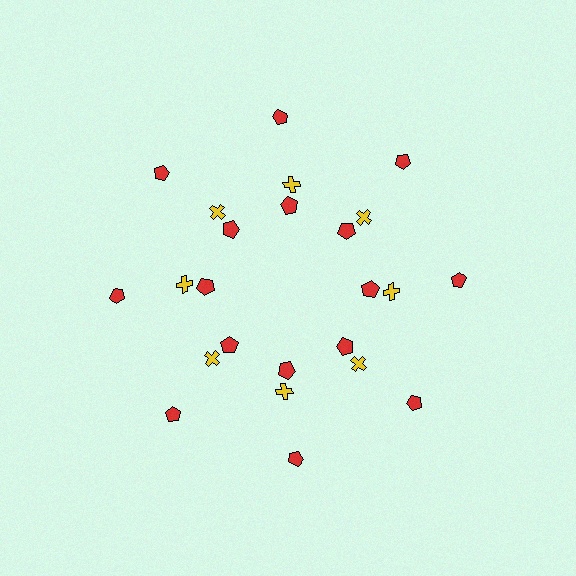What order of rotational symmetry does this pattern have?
This pattern has 8-fold rotational symmetry.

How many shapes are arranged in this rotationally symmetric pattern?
There are 24 shapes, arranged in 8 groups of 3.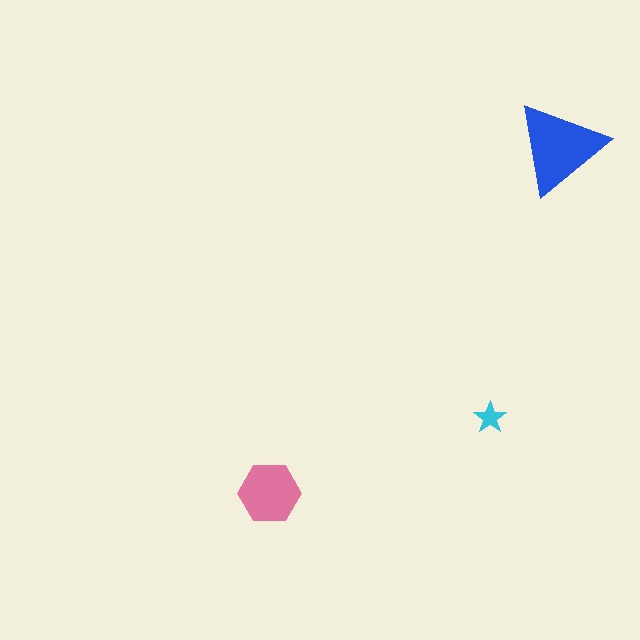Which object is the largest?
The blue triangle.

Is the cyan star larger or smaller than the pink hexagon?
Smaller.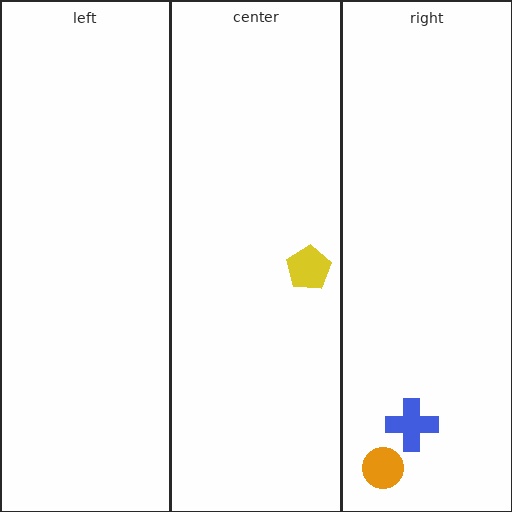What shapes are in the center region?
The yellow pentagon.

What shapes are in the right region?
The blue cross, the orange circle.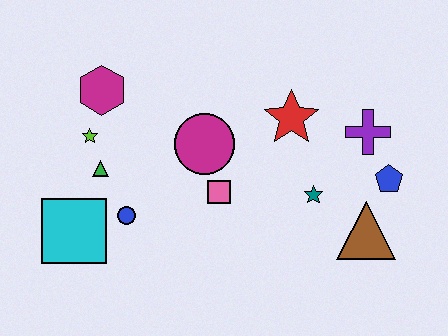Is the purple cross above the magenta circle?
Yes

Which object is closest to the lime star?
The green triangle is closest to the lime star.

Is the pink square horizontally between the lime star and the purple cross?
Yes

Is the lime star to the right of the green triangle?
No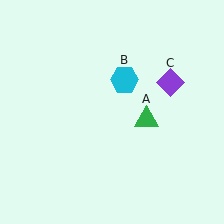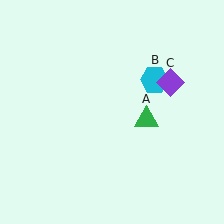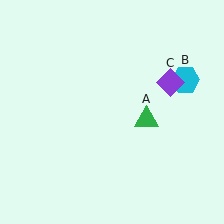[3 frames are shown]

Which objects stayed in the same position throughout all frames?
Green triangle (object A) and purple diamond (object C) remained stationary.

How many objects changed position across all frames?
1 object changed position: cyan hexagon (object B).